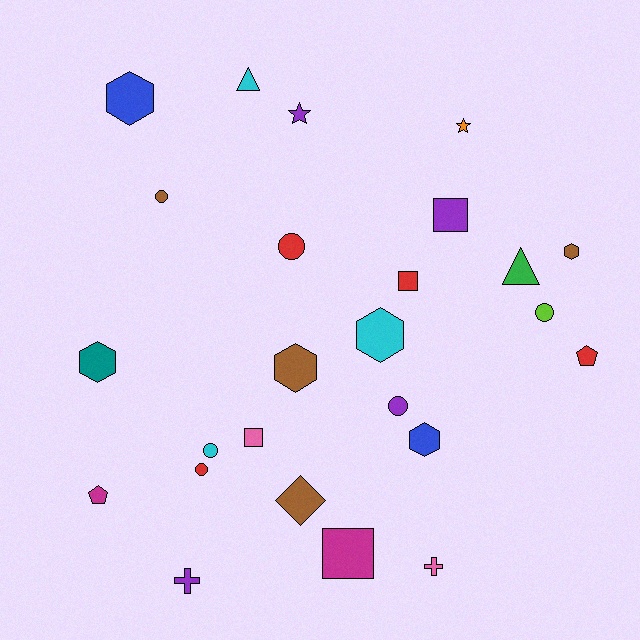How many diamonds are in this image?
There is 1 diamond.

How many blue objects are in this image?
There are 2 blue objects.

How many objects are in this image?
There are 25 objects.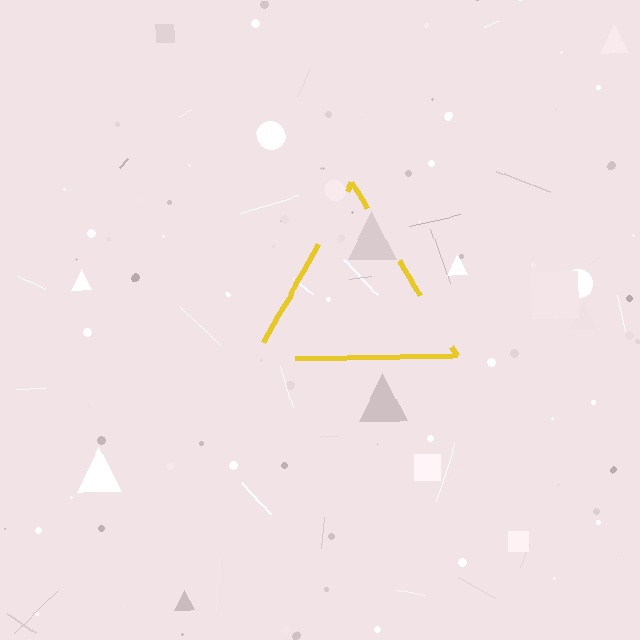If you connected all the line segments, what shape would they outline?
They would outline a triangle.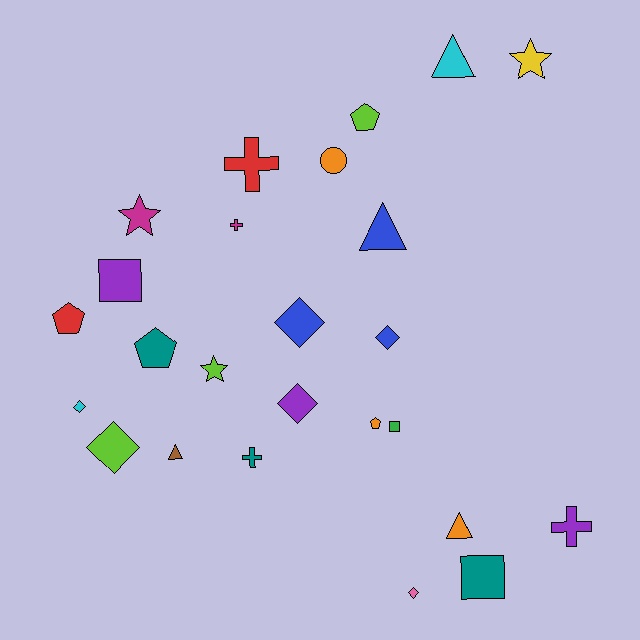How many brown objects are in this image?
There is 1 brown object.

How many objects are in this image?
There are 25 objects.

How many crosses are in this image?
There are 4 crosses.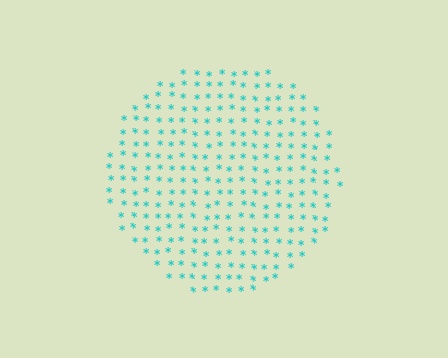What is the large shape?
The large shape is a circle.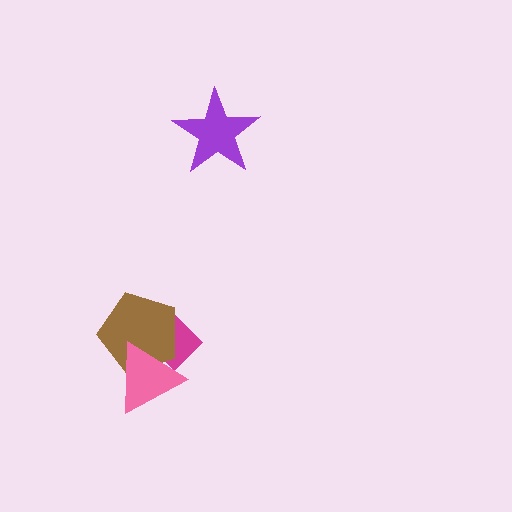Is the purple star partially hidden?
No, no other shape covers it.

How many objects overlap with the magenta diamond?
2 objects overlap with the magenta diamond.